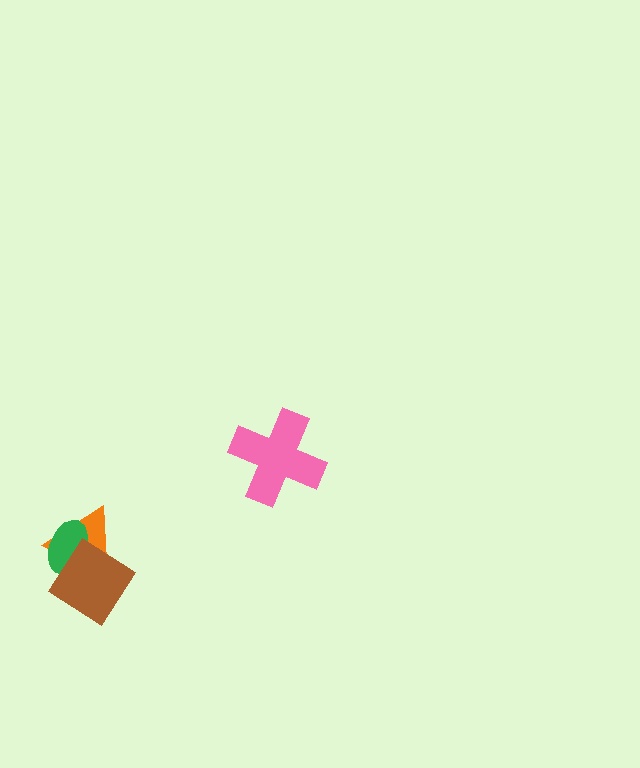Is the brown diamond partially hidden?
No, no other shape covers it.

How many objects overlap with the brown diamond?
2 objects overlap with the brown diamond.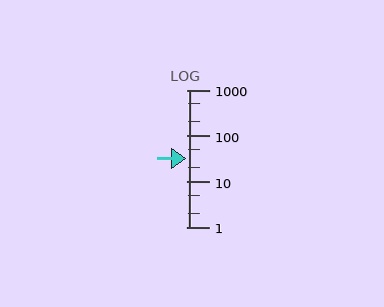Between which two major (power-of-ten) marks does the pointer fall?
The pointer is between 10 and 100.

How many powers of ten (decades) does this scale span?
The scale spans 3 decades, from 1 to 1000.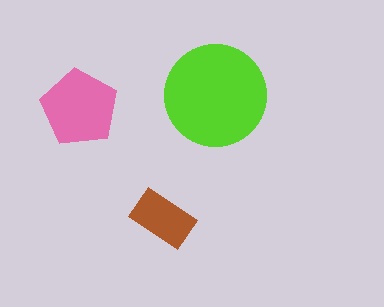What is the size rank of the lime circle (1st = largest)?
1st.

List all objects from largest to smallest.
The lime circle, the pink pentagon, the brown rectangle.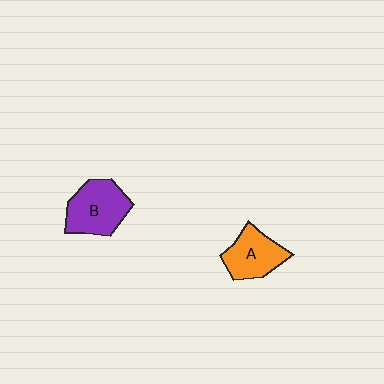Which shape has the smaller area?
Shape A (orange).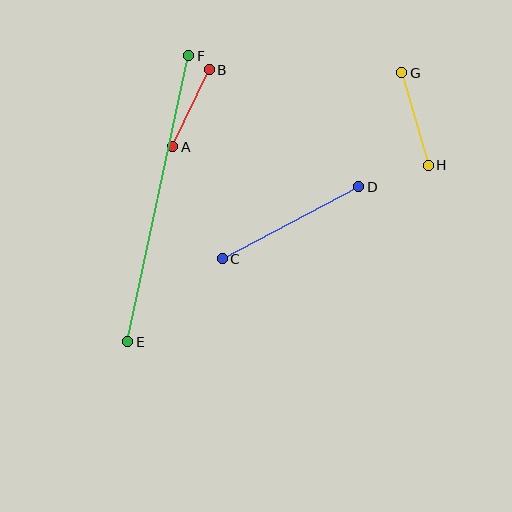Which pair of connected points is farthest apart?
Points E and F are farthest apart.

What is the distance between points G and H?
The distance is approximately 96 pixels.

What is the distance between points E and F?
The distance is approximately 293 pixels.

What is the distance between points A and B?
The distance is approximately 85 pixels.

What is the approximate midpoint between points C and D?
The midpoint is at approximately (290, 223) pixels.